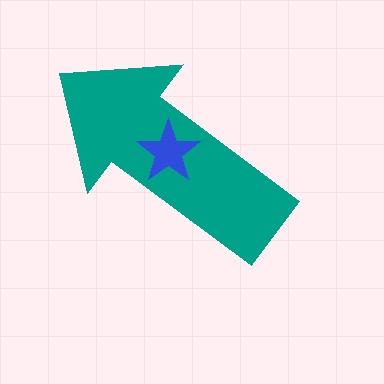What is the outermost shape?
The teal arrow.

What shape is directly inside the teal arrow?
The blue star.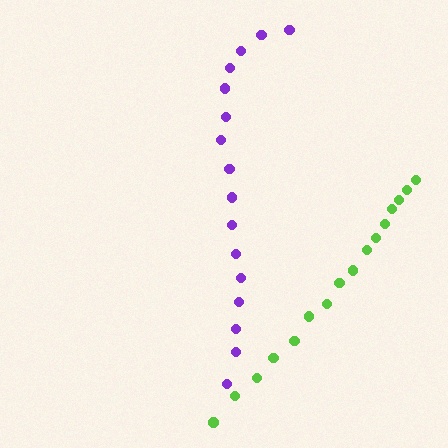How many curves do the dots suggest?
There are 2 distinct paths.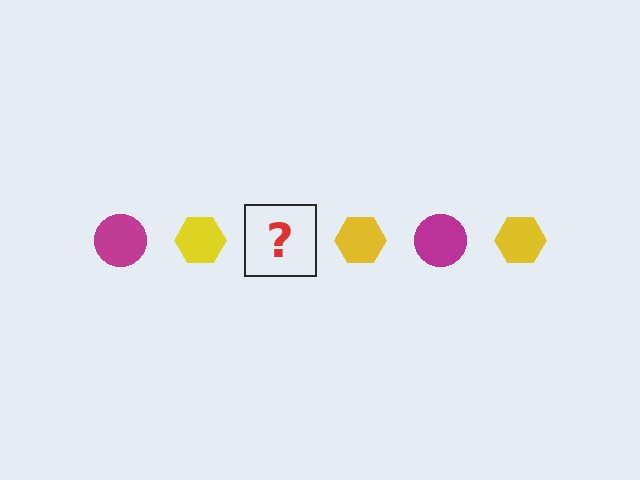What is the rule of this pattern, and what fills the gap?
The rule is that the pattern alternates between magenta circle and yellow hexagon. The gap should be filled with a magenta circle.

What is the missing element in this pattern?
The missing element is a magenta circle.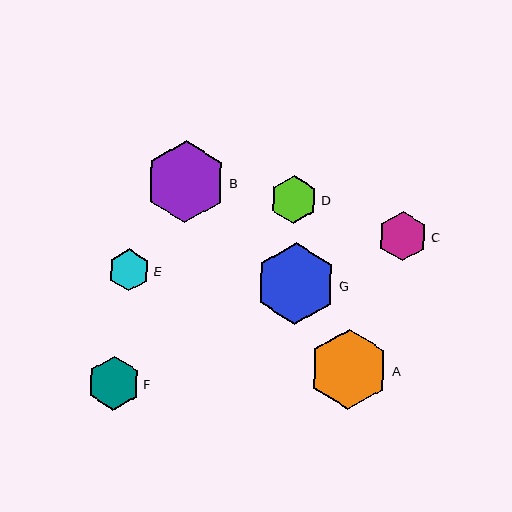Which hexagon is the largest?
Hexagon B is the largest with a size of approximately 82 pixels.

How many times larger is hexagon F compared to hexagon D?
Hexagon F is approximately 1.1 times the size of hexagon D.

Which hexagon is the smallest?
Hexagon E is the smallest with a size of approximately 42 pixels.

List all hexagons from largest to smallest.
From largest to smallest: B, G, A, F, C, D, E.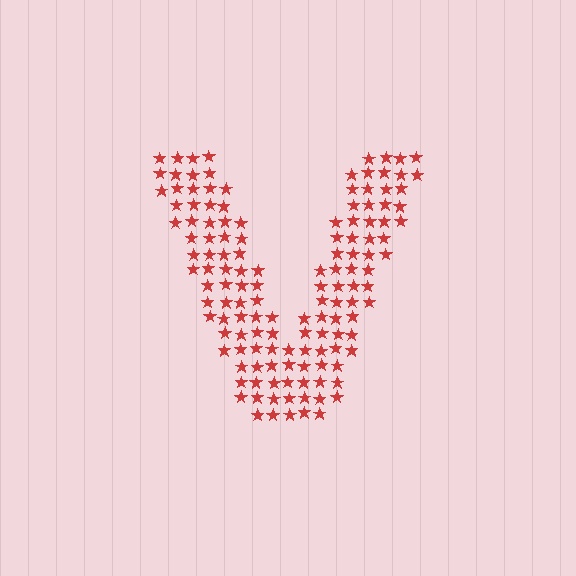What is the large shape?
The large shape is the letter V.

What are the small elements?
The small elements are stars.